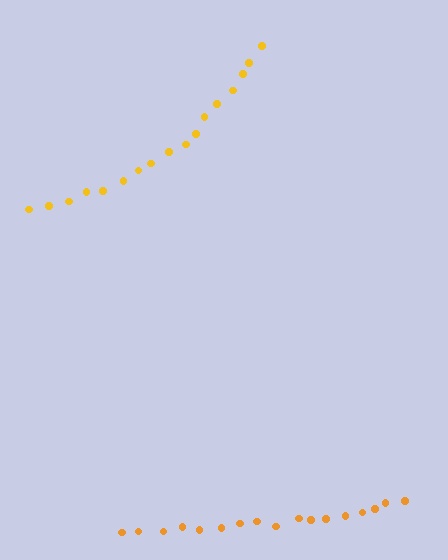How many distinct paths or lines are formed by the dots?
There are 2 distinct paths.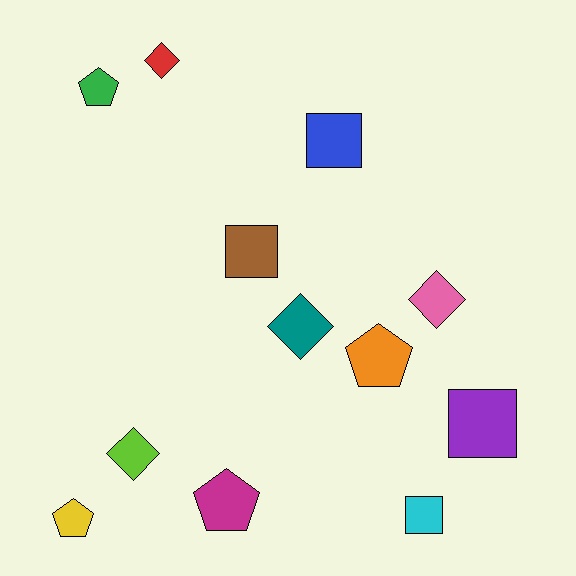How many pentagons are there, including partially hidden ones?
There are 4 pentagons.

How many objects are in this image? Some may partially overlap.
There are 12 objects.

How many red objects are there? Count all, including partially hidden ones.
There is 1 red object.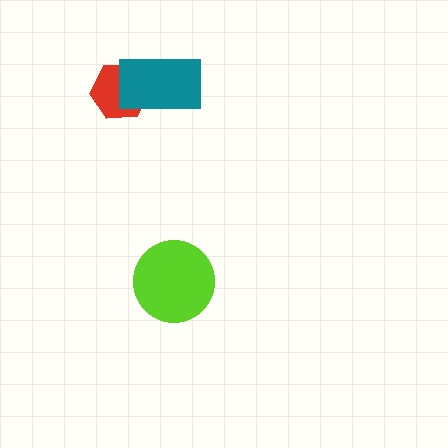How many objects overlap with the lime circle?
0 objects overlap with the lime circle.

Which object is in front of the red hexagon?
The teal rectangle is in front of the red hexagon.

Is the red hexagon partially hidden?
Yes, it is partially covered by another shape.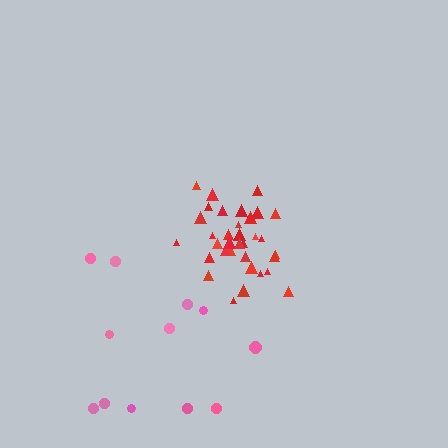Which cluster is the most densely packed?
Red.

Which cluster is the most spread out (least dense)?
Pink.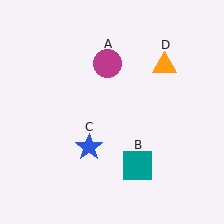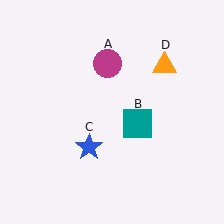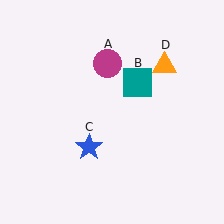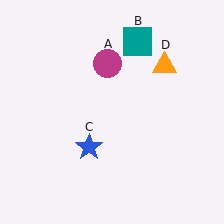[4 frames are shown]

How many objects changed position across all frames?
1 object changed position: teal square (object B).